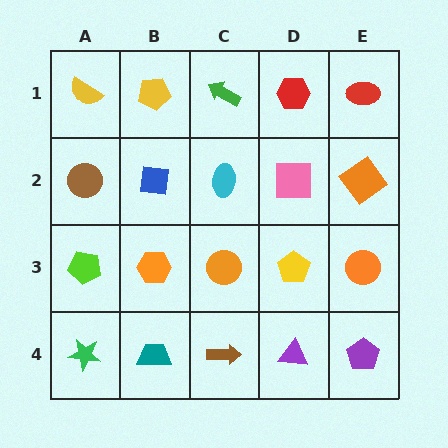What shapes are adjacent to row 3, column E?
An orange diamond (row 2, column E), a purple pentagon (row 4, column E), a yellow pentagon (row 3, column D).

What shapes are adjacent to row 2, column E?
A red ellipse (row 1, column E), an orange circle (row 3, column E), a pink square (row 2, column D).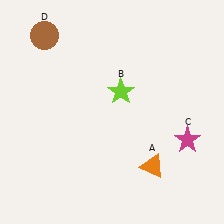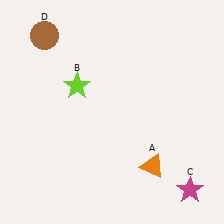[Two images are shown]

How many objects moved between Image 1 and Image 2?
2 objects moved between the two images.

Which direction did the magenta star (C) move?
The magenta star (C) moved down.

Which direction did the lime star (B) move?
The lime star (B) moved left.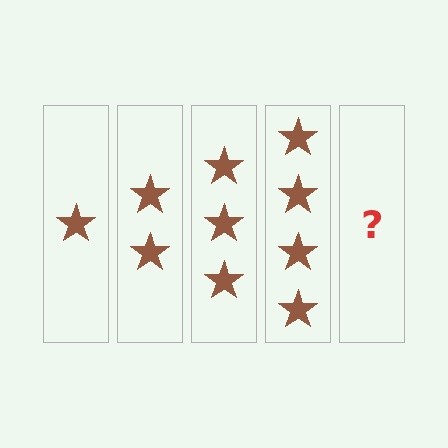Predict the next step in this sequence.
The next step is 5 stars.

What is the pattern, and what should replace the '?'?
The pattern is that each step adds one more star. The '?' should be 5 stars.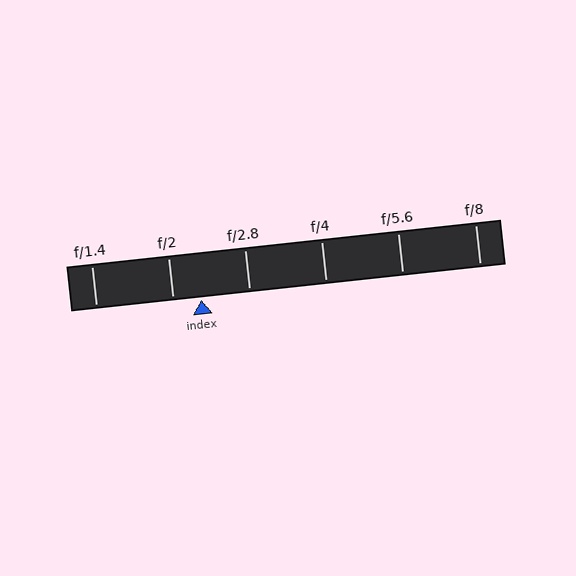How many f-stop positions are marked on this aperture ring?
There are 6 f-stop positions marked.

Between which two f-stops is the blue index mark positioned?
The index mark is between f/2 and f/2.8.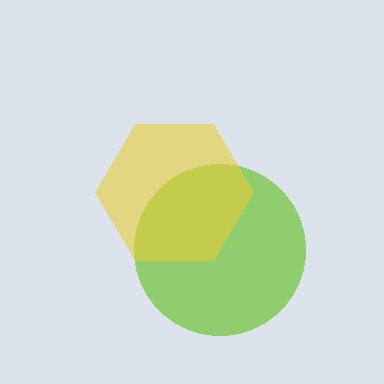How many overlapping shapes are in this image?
There are 2 overlapping shapes in the image.